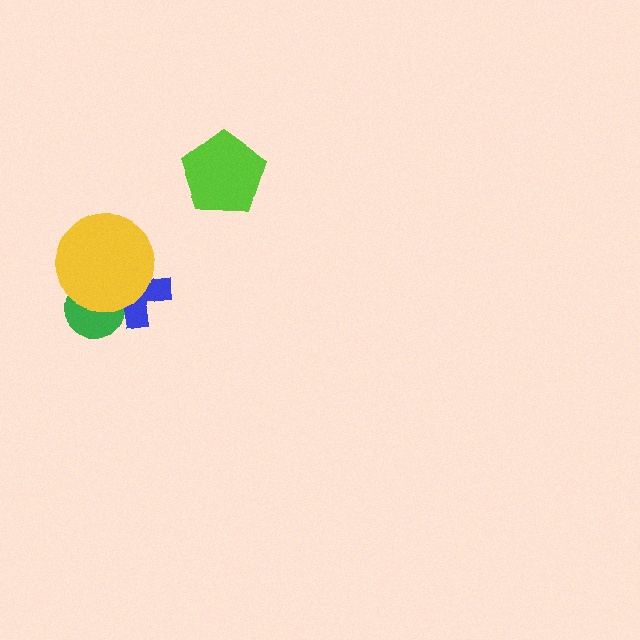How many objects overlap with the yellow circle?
2 objects overlap with the yellow circle.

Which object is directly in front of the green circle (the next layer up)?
The blue cross is directly in front of the green circle.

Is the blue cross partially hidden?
Yes, it is partially covered by another shape.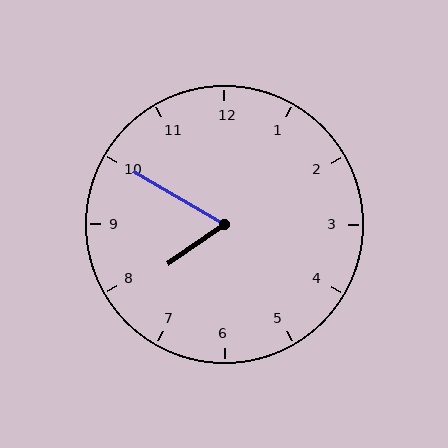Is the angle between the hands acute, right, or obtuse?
It is acute.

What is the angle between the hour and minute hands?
Approximately 65 degrees.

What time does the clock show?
7:50.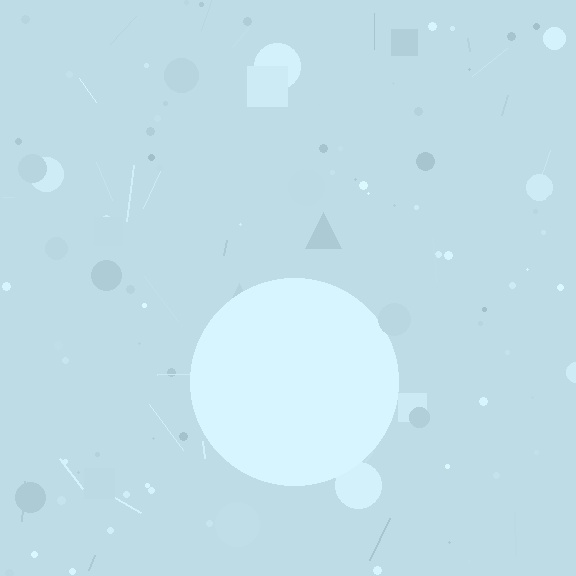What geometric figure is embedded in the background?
A circle is embedded in the background.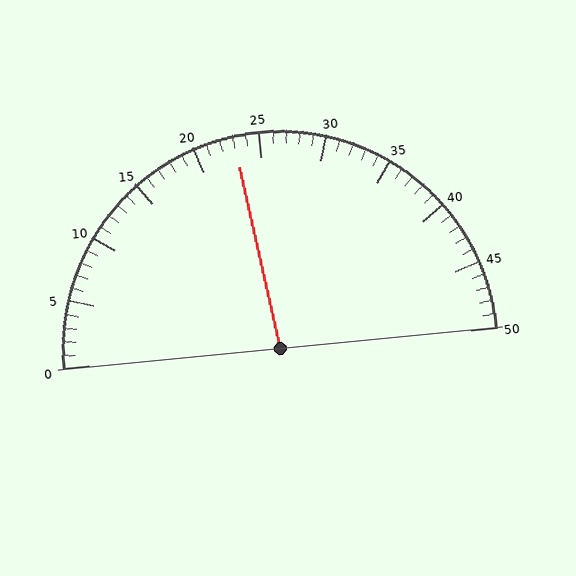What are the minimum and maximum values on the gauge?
The gauge ranges from 0 to 50.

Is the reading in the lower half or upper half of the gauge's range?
The reading is in the lower half of the range (0 to 50).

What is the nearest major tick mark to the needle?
The nearest major tick mark is 25.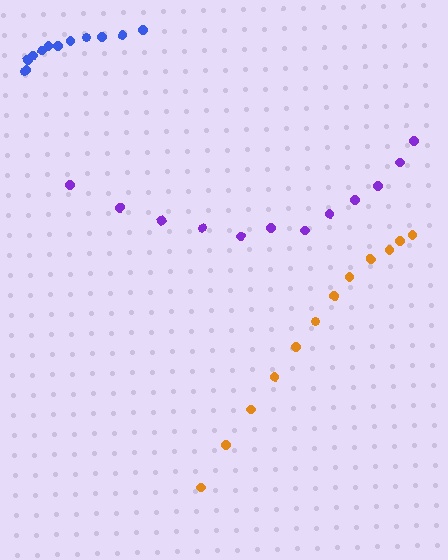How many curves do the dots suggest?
There are 3 distinct paths.